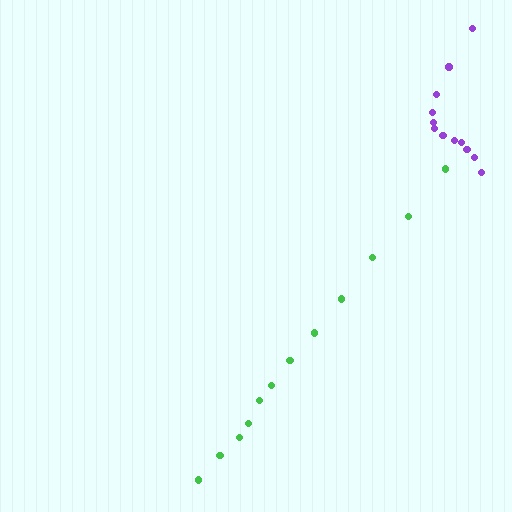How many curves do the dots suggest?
There are 2 distinct paths.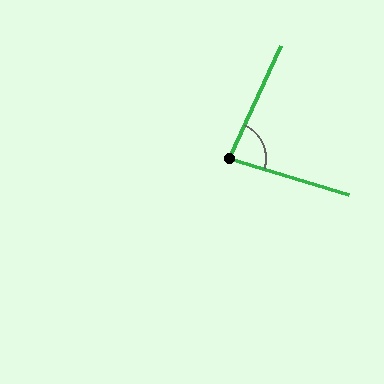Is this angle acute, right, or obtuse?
It is acute.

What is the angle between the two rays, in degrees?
Approximately 82 degrees.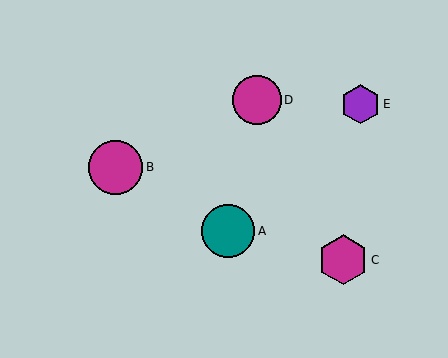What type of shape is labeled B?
Shape B is a magenta circle.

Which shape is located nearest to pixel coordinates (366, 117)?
The purple hexagon (labeled E) at (360, 104) is nearest to that location.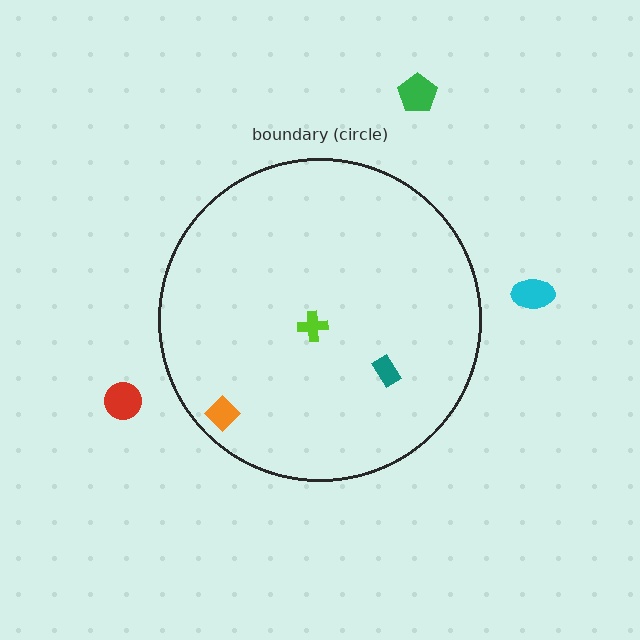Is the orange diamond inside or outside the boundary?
Inside.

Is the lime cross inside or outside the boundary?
Inside.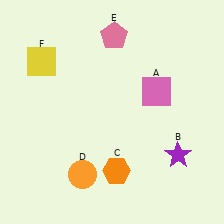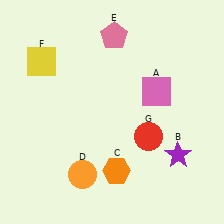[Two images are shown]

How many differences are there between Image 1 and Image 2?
There is 1 difference between the two images.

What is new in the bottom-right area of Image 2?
A red circle (G) was added in the bottom-right area of Image 2.